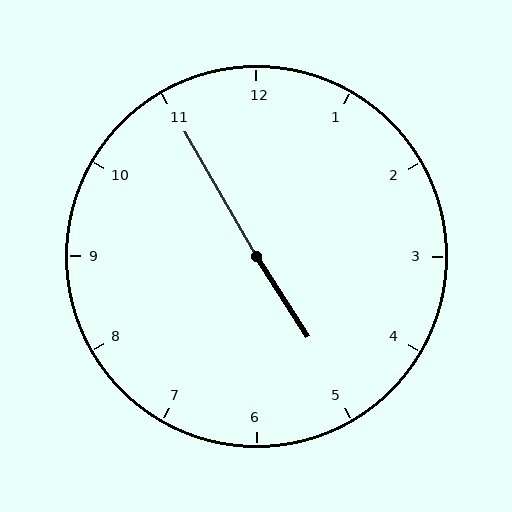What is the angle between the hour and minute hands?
Approximately 178 degrees.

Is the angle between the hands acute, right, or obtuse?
It is obtuse.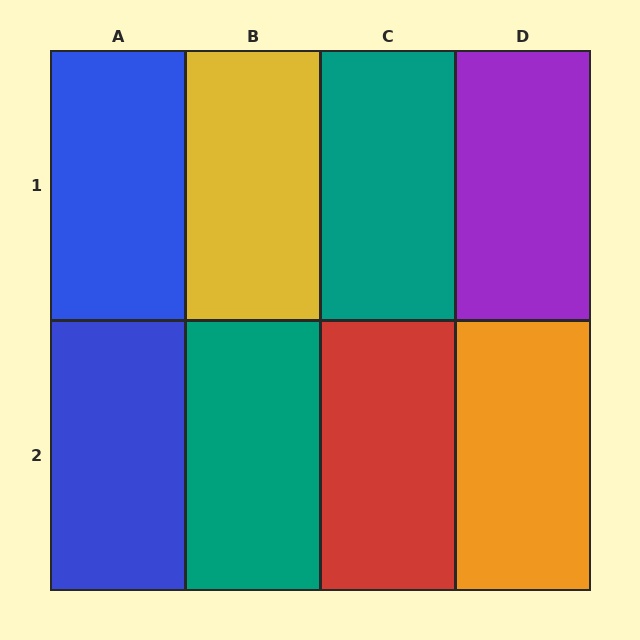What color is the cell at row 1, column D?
Purple.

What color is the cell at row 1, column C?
Teal.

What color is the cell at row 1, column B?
Yellow.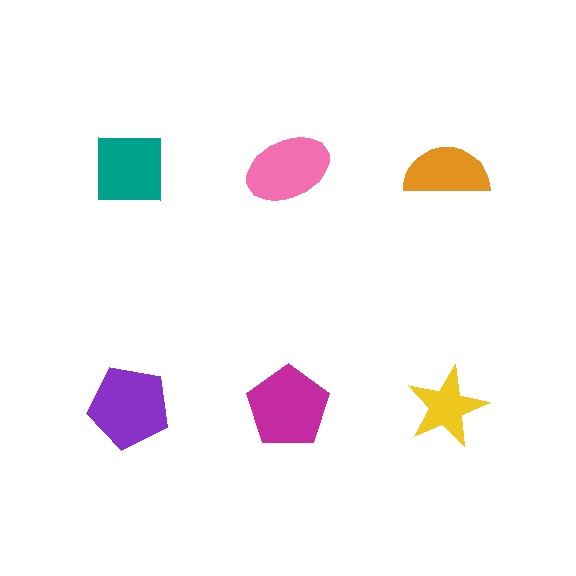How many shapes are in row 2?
3 shapes.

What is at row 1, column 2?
A pink ellipse.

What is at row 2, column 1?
A purple pentagon.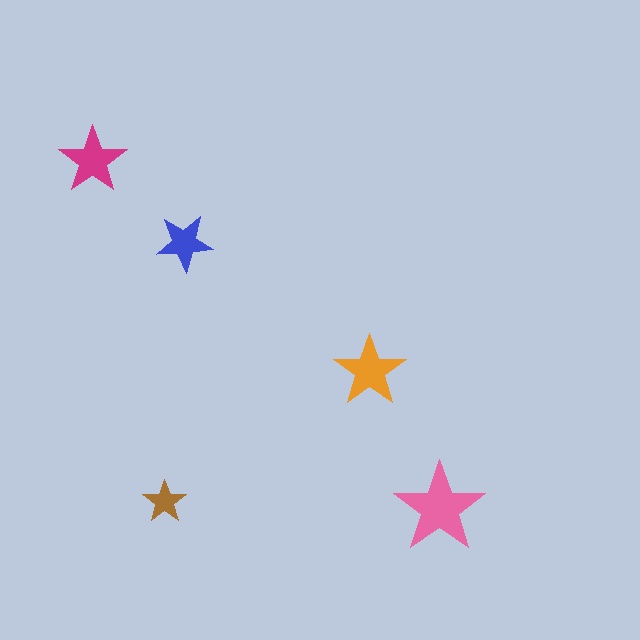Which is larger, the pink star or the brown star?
The pink one.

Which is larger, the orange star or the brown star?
The orange one.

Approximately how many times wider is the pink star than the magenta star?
About 1.5 times wider.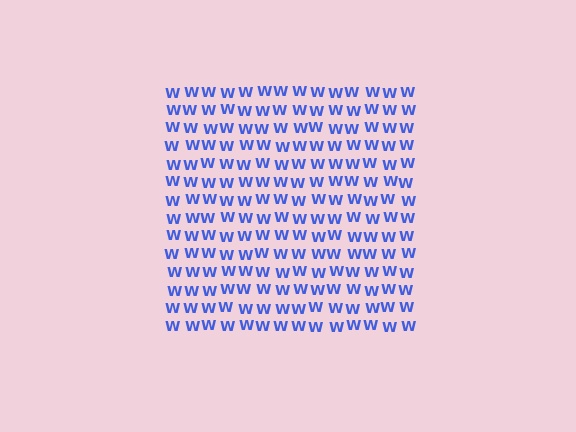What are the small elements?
The small elements are letter W's.